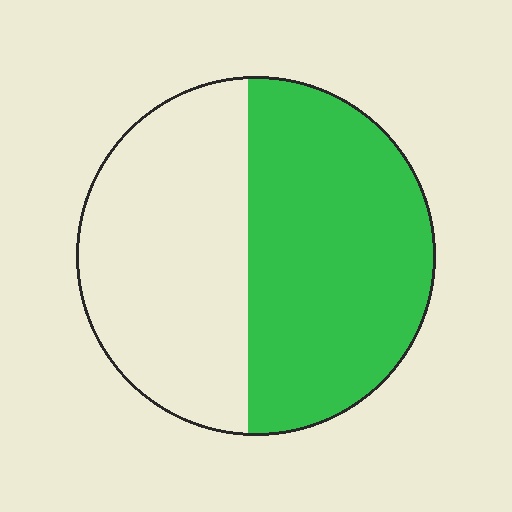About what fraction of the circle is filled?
About one half (1/2).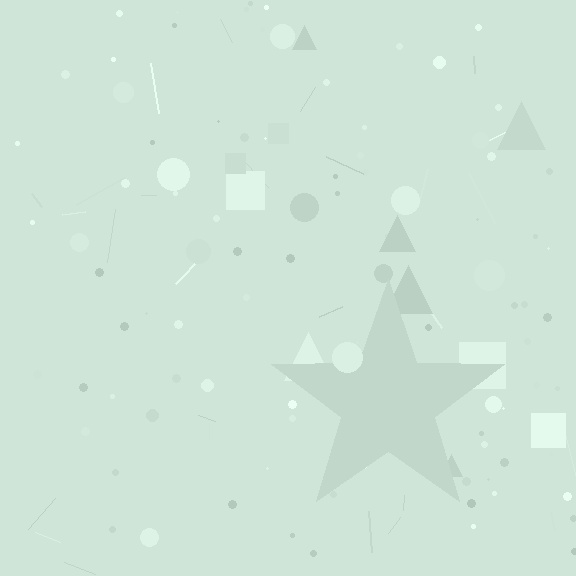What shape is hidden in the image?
A star is hidden in the image.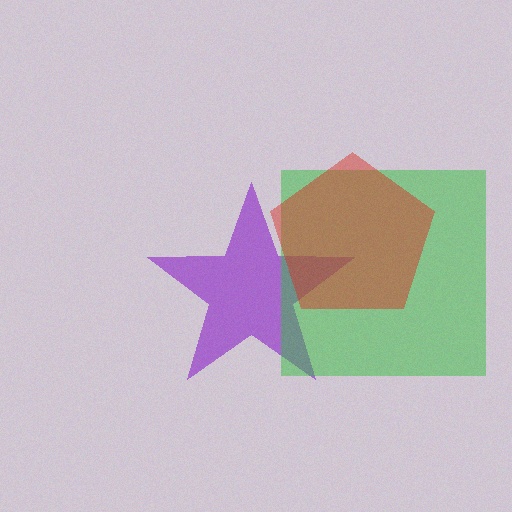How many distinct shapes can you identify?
There are 3 distinct shapes: a purple star, a green square, a red pentagon.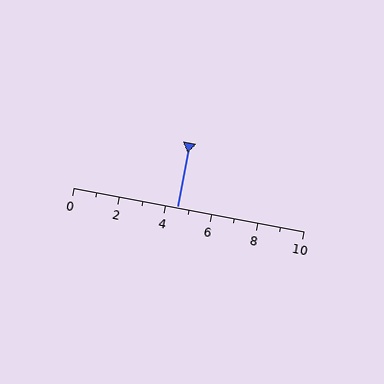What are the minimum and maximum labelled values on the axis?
The axis runs from 0 to 10.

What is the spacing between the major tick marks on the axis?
The major ticks are spaced 2 apart.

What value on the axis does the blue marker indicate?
The marker indicates approximately 4.5.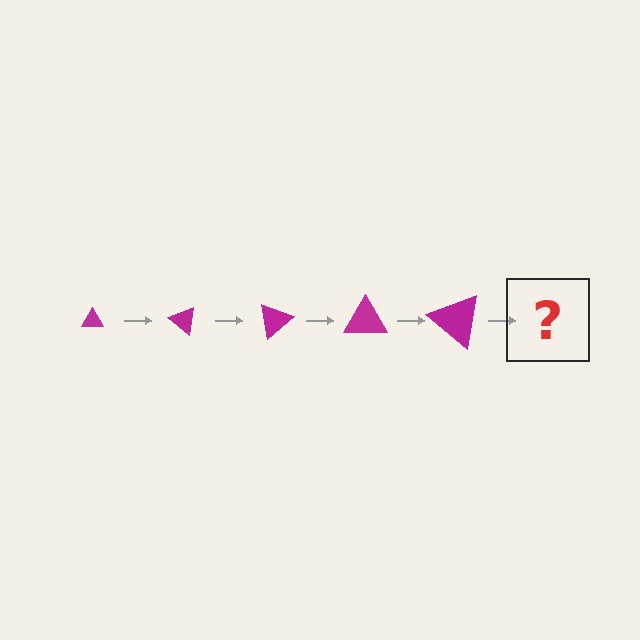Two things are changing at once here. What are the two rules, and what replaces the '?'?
The two rules are that the triangle grows larger each step and it rotates 40 degrees each step. The '?' should be a triangle, larger than the previous one and rotated 200 degrees from the start.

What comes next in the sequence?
The next element should be a triangle, larger than the previous one and rotated 200 degrees from the start.